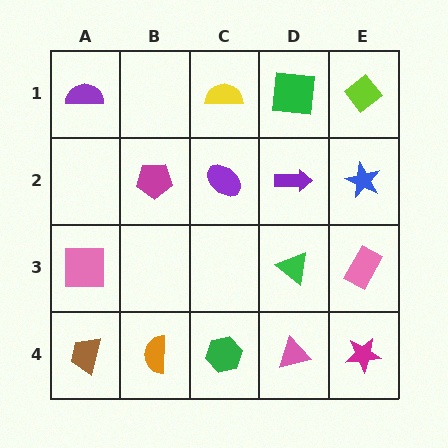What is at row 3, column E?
A pink rectangle.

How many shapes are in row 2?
4 shapes.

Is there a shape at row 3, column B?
No, that cell is empty.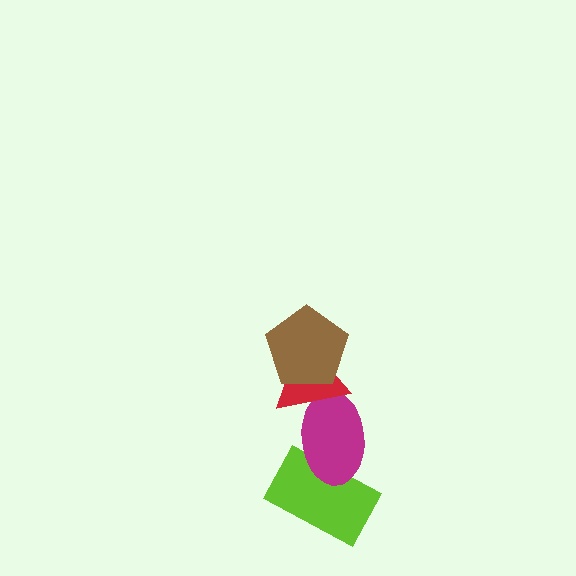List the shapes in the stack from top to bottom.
From top to bottom: the brown pentagon, the red triangle, the magenta ellipse, the lime rectangle.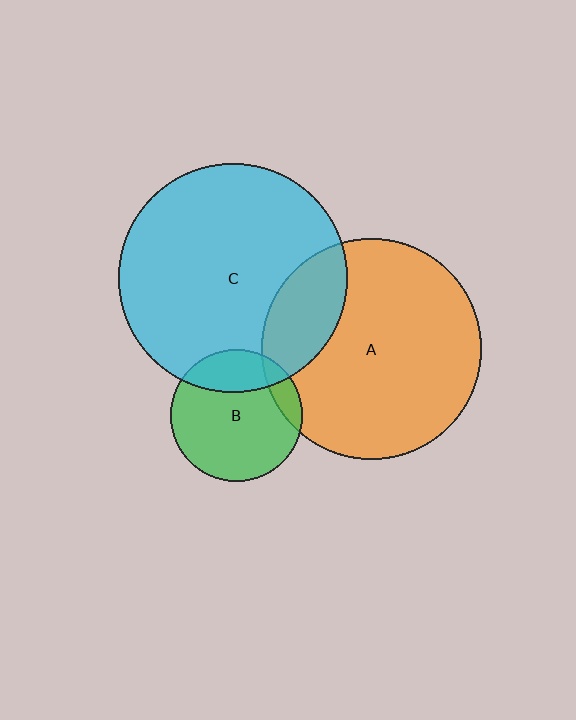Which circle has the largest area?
Circle C (cyan).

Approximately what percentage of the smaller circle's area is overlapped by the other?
Approximately 25%.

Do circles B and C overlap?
Yes.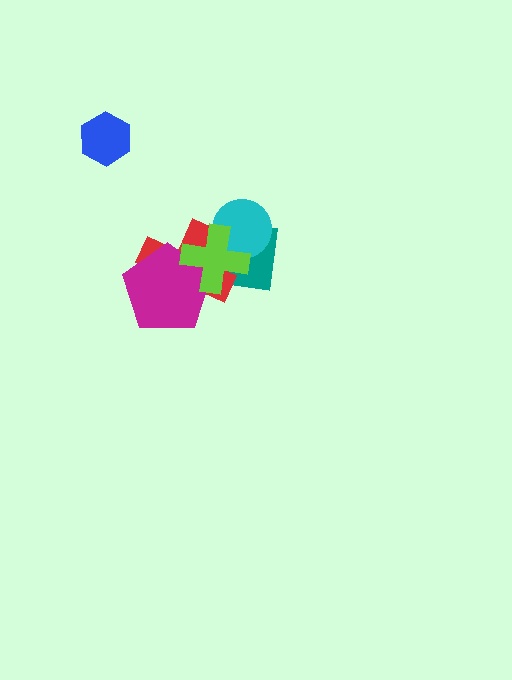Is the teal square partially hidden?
Yes, it is partially covered by another shape.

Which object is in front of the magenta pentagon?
The lime cross is in front of the magenta pentagon.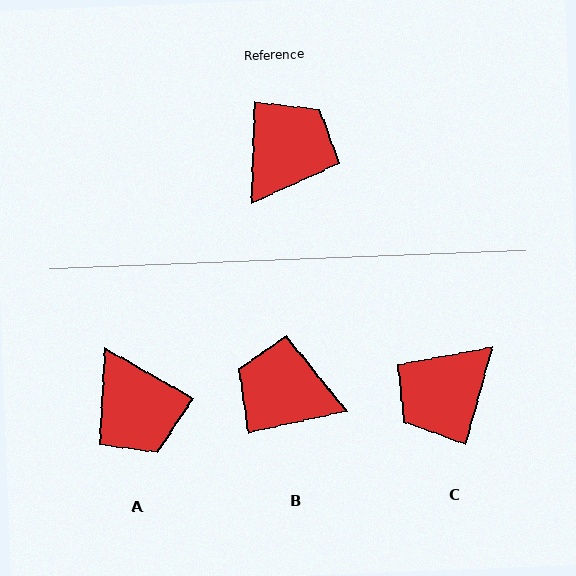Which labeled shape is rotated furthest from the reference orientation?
C, about 166 degrees away.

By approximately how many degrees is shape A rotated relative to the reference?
Approximately 117 degrees clockwise.